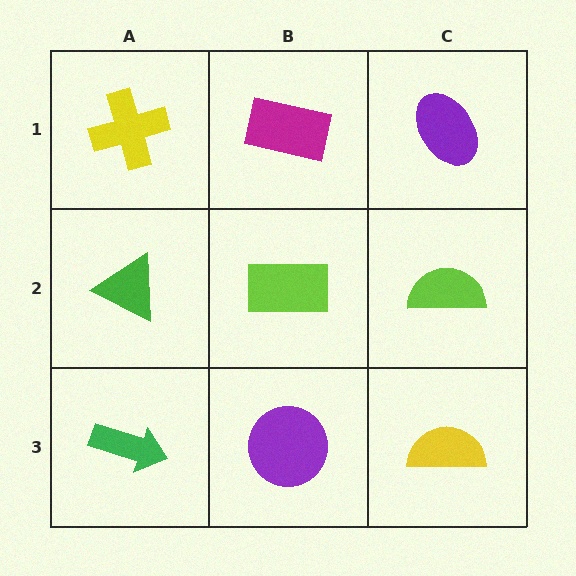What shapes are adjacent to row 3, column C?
A lime semicircle (row 2, column C), a purple circle (row 3, column B).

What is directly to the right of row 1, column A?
A magenta rectangle.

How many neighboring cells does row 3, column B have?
3.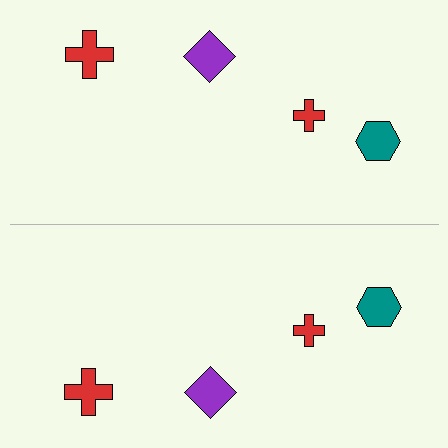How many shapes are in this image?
There are 8 shapes in this image.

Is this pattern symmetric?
Yes, this pattern has bilateral (reflection) symmetry.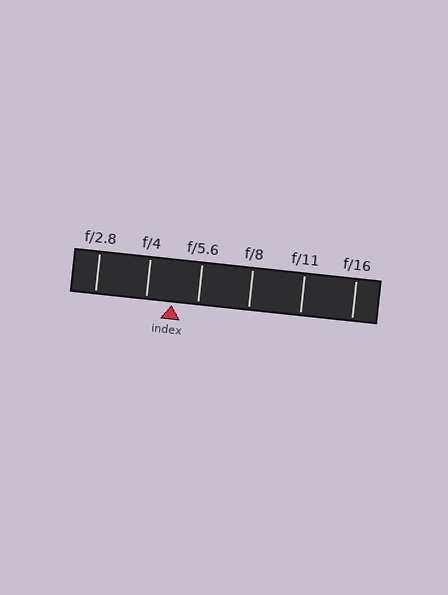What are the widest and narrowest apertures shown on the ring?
The widest aperture shown is f/2.8 and the narrowest is f/16.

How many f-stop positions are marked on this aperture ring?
There are 6 f-stop positions marked.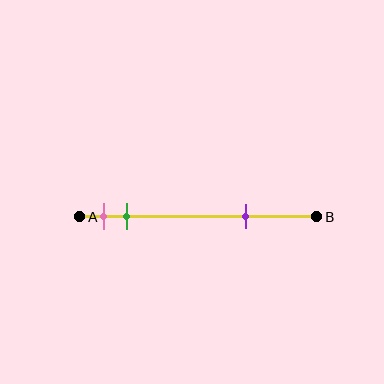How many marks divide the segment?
There are 3 marks dividing the segment.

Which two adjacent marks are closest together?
The pink and green marks are the closest adjacent pair.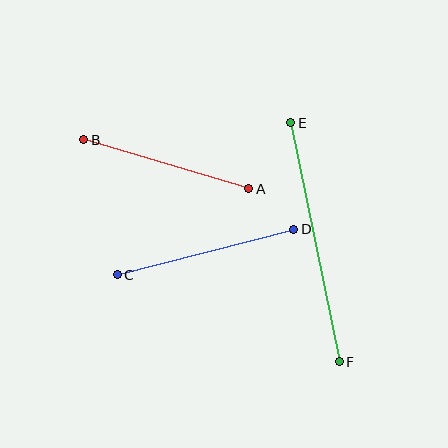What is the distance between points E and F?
The distance is approximately 244 pixels.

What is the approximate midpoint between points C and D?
The midpoint is at approximately (206, 252) pixels.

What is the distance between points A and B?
The distance is approximately 172 pixels.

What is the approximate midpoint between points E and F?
The midpoint is at approximately (315, 242) pixels.